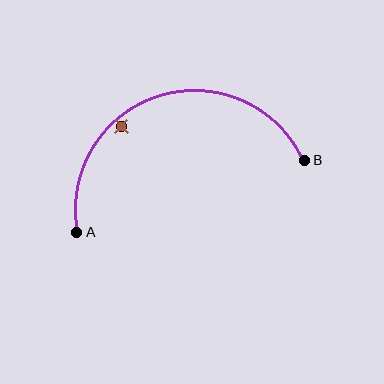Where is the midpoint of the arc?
The arc midpoint is the point on the curve farthest from the straight line joining A and B. It sits above that line.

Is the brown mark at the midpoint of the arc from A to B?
No — the brown mark does not lie on the arc at all. It sits slightly inside the curve.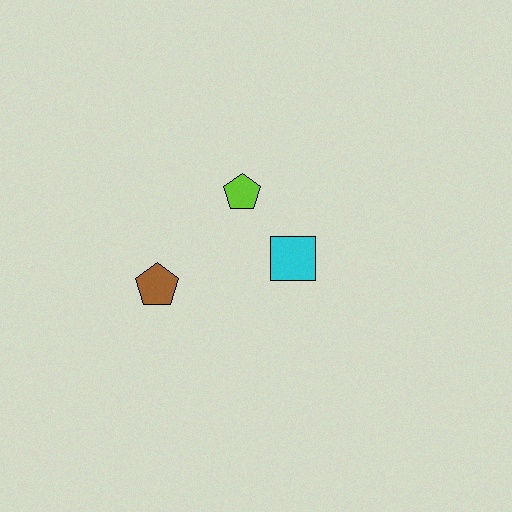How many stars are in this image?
There are no stars.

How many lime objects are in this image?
There is 1 lime object.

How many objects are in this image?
There are 3 objects.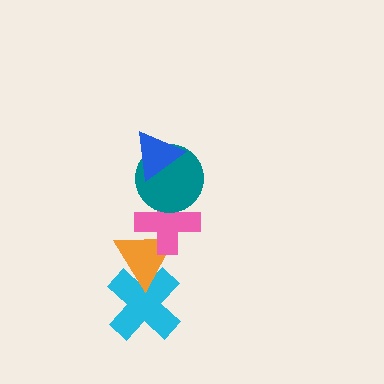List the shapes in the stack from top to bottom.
From top to bottom: the blue triangle, the teal circle, the pink cross, the orange triangle, the cyan cross.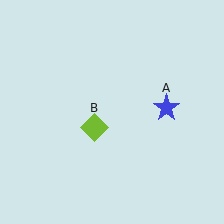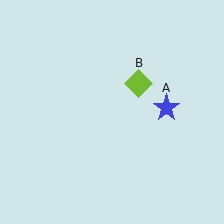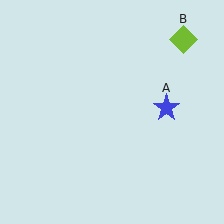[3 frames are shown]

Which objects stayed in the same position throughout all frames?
Blue star (object A) remained stationary.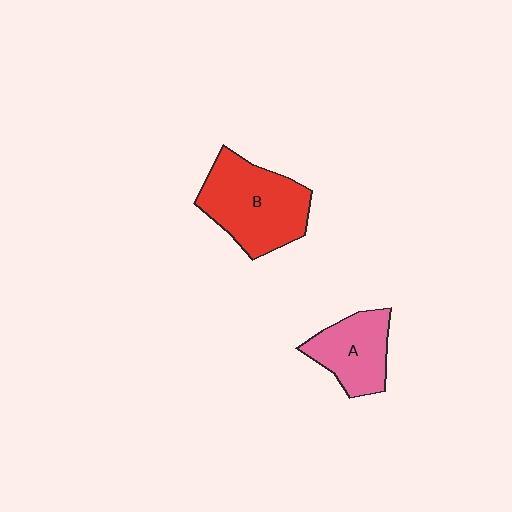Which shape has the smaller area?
Shape A (pink).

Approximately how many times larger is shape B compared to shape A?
Approximately 1.5 times.